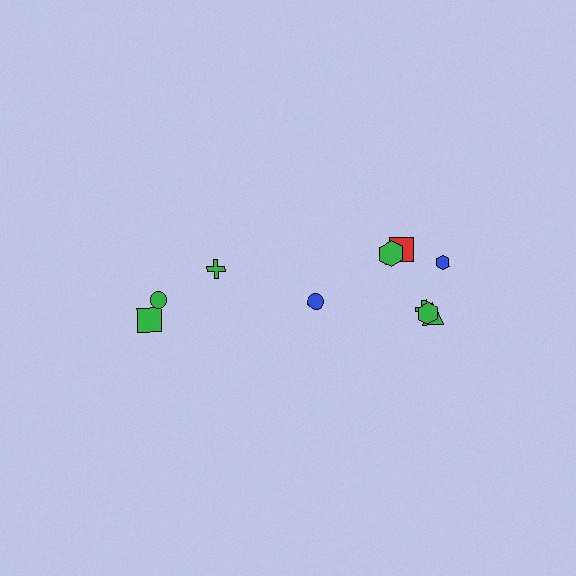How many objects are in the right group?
There are 7 objects.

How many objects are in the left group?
There are 3 objects.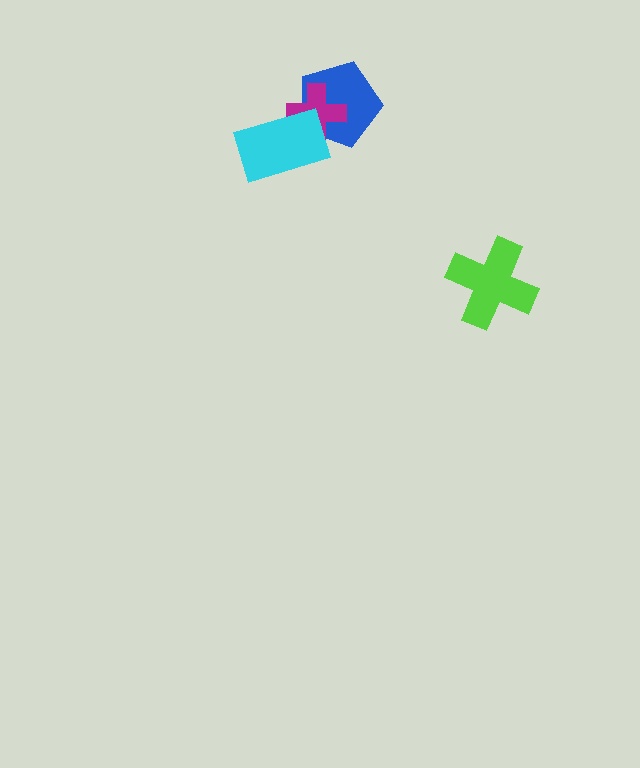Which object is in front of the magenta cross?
The cyan rectangle is in front of the magenta cross.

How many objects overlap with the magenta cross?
2 objects overlap with the magenta cross.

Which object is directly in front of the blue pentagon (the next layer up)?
The magenta cross is directly in front of the blue pentagon.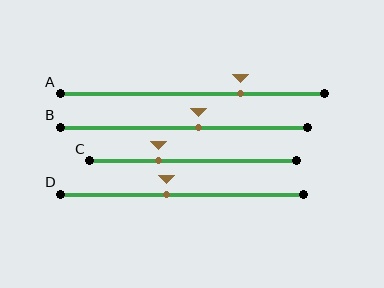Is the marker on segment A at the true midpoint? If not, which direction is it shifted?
No, the marker on segment A is shifted to the right by about 18% of the segment length.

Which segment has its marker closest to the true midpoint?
Segment B has its marker closest to the true midpoint.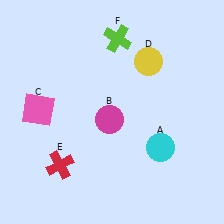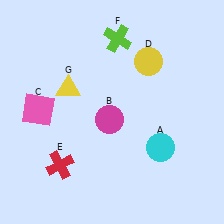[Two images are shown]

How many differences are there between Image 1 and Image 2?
There is 1 difference between the two images.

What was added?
A yellow triangle (G) was added in Image 2.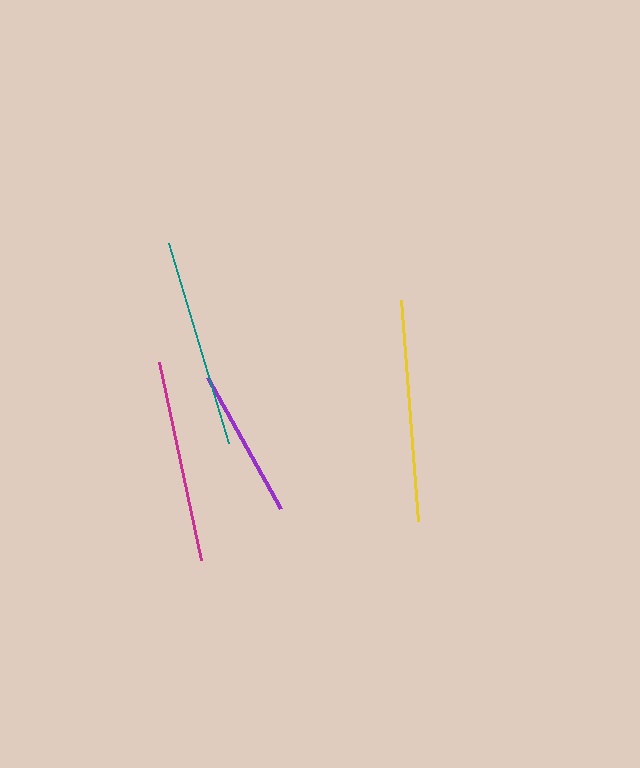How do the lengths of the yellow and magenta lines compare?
The yellow and magenta lines are approximately the same length.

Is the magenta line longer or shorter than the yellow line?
The yellow line is longer than the magenta line.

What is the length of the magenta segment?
The magenta segment is approximately 202 pixels long.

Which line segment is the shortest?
The purple line is the shortest at approximately 150 pixels.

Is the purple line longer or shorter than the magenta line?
The magenta line is longer than the purple line.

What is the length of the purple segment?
The purple segment is approximately 150 pixels long.